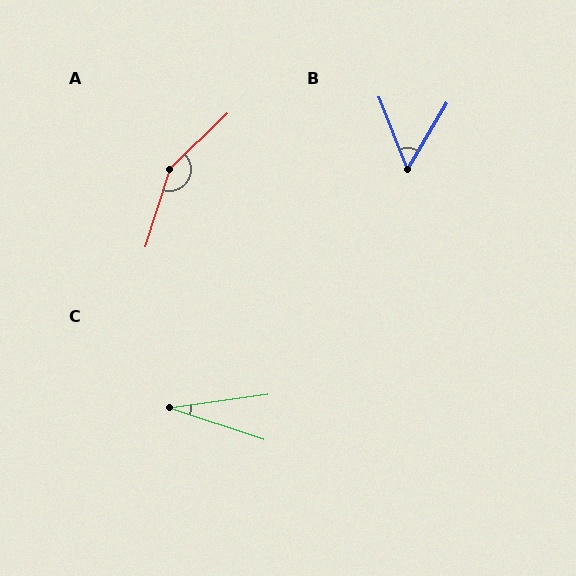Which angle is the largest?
A, at approximately 151 degrees.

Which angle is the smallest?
C, at approximately 26 degrees.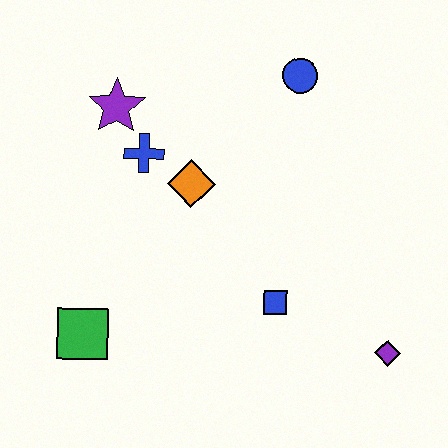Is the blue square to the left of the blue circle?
Yes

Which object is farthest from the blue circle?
The green square is farthest from the blue circle.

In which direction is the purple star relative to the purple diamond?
The purple star is to the left of the purple diamond.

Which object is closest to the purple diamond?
The blue square is closest to the purple diamond.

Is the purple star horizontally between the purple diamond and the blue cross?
No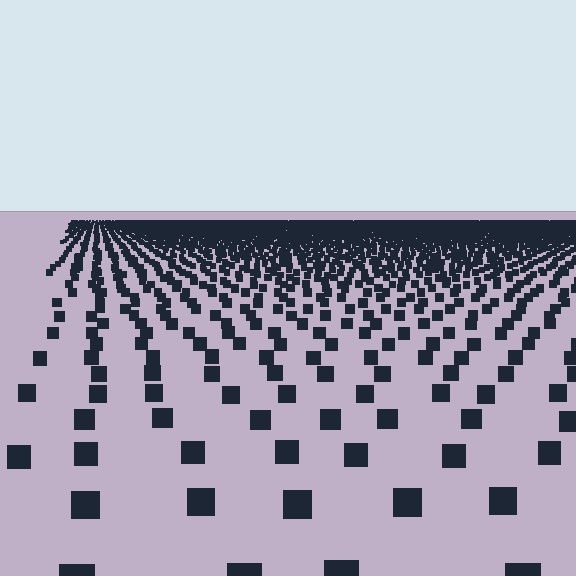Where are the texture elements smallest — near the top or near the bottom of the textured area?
Near the top.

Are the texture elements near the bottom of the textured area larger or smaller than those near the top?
Larger. Near the bottom, elements are closer to the viewer and appear at a bigger on-screen size.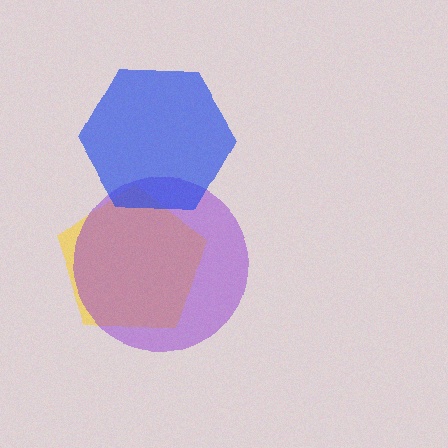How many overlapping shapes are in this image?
There are 3 overlapping shapes in the image.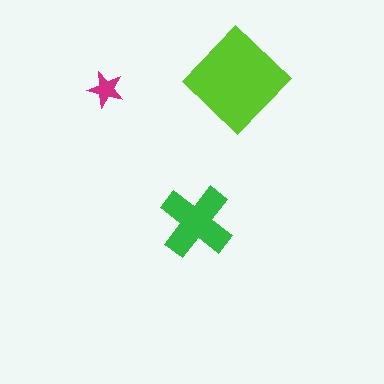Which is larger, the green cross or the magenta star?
The green cross.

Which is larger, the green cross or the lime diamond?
The lime diamond.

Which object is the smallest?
The magenta star.